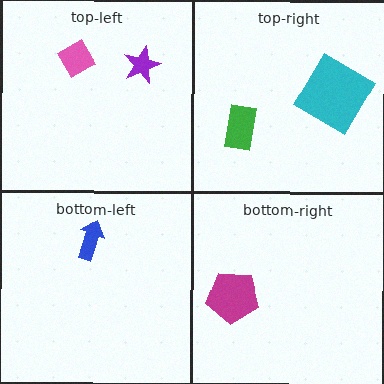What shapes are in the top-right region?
The green rectangle, the cyan diamond.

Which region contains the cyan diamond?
The top-right region.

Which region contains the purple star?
The top-left region.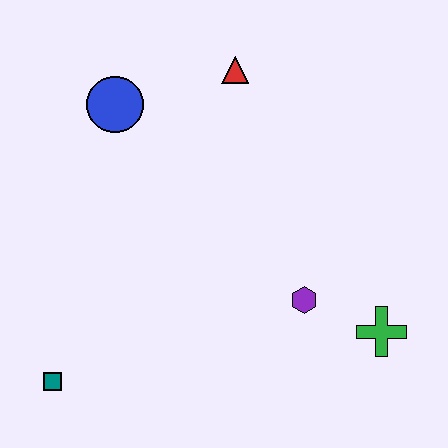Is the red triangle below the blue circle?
No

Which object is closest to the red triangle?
The blue circle is closest to the red triangle.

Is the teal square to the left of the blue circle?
Yes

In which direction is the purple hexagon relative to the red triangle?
The purple hexagon is below the red triangle.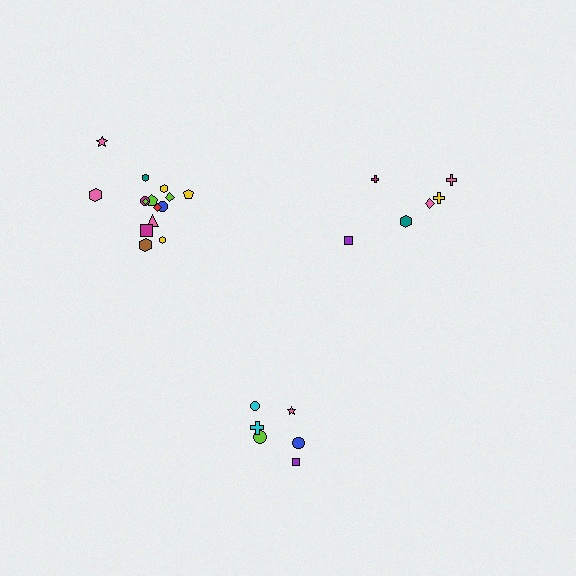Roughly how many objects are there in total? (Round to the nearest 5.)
Roughly 25 objects in total.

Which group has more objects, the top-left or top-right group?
The top-left group.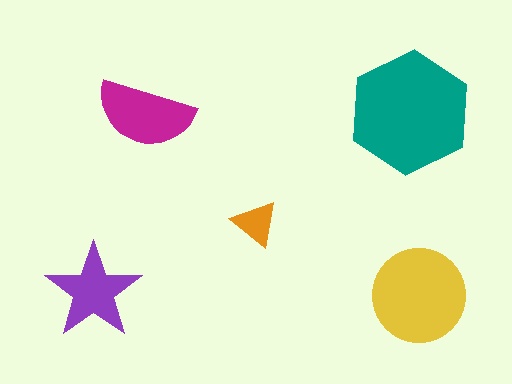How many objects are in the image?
There are 5 objects in the image.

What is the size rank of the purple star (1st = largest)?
4th.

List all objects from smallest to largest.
The orange triangle, the purple star, the magenta semicircle, the yellow circle, the teal hexagon.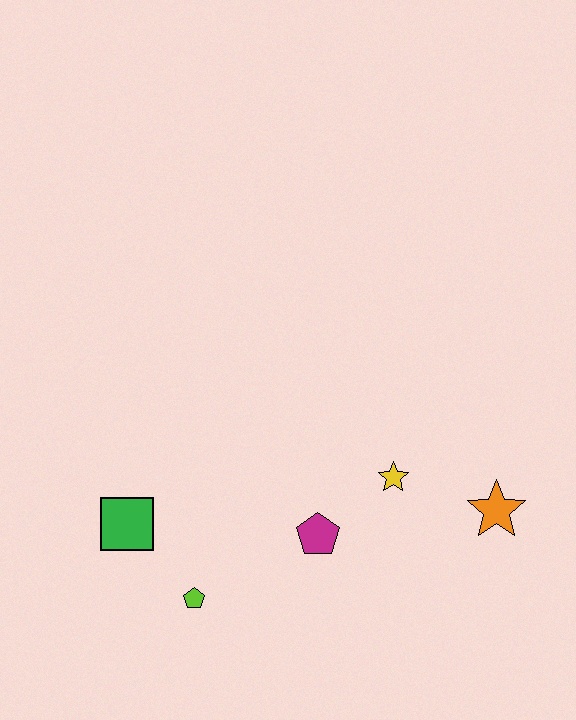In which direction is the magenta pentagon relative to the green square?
The magenta pentagon is to the right of the green square.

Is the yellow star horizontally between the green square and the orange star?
Yes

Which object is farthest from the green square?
The orange star is farthest from the green square.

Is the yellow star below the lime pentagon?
No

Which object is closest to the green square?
The lime pentagon is closest to the green square.